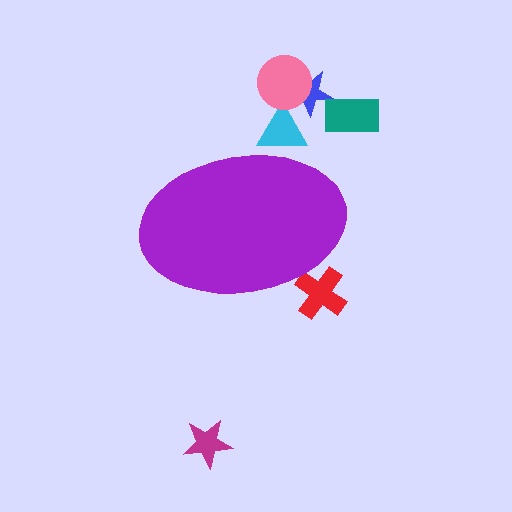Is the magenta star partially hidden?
No, the magenta star is fully visible.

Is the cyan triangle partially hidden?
Yes, the cyan triangle is partially hidden behind the purple ellipse.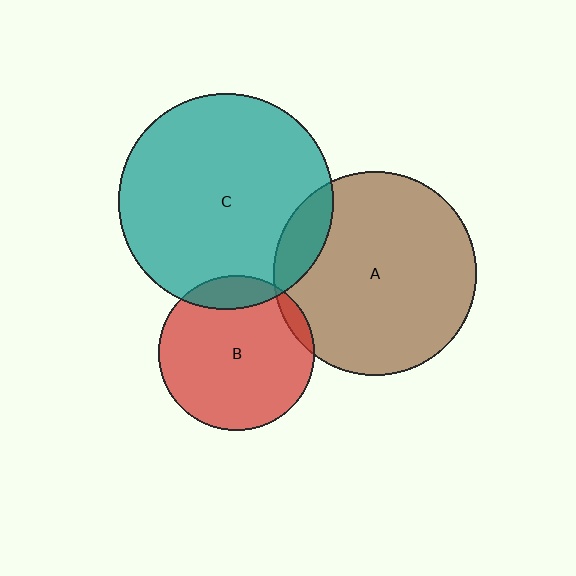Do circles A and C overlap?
Yes.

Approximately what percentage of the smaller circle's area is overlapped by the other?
Approximately 10%.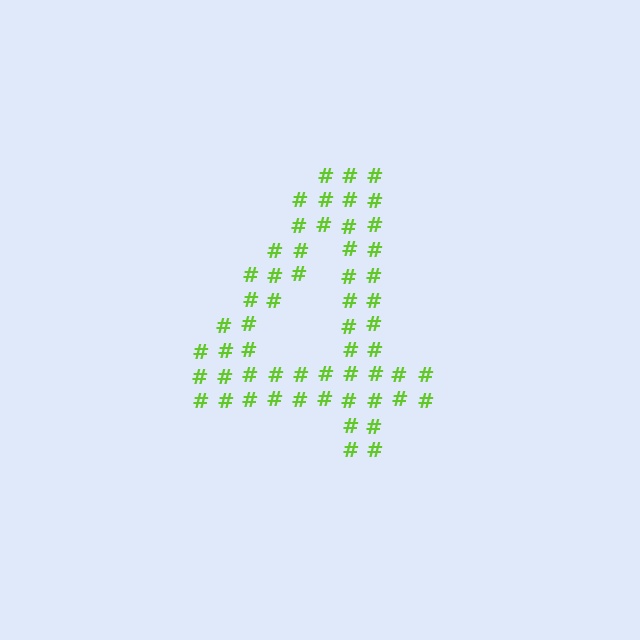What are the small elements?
The small elements are hash symbols.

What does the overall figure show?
The overall figure shows the digit 4.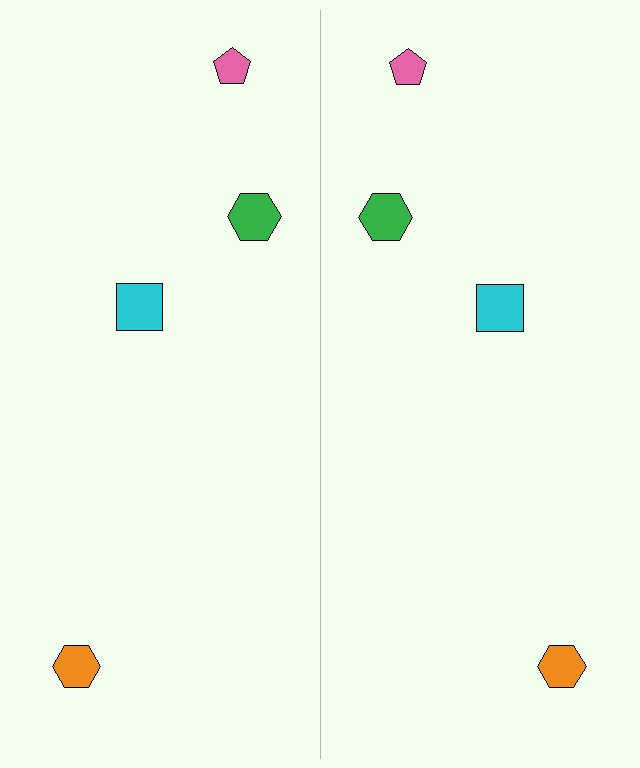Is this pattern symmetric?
Yes, this pattern has bilateral (reflection) symmetry.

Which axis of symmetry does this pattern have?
The pattern has a vertical axis of symmetry running through the center of the image.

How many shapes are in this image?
There are 8 shapes in this image.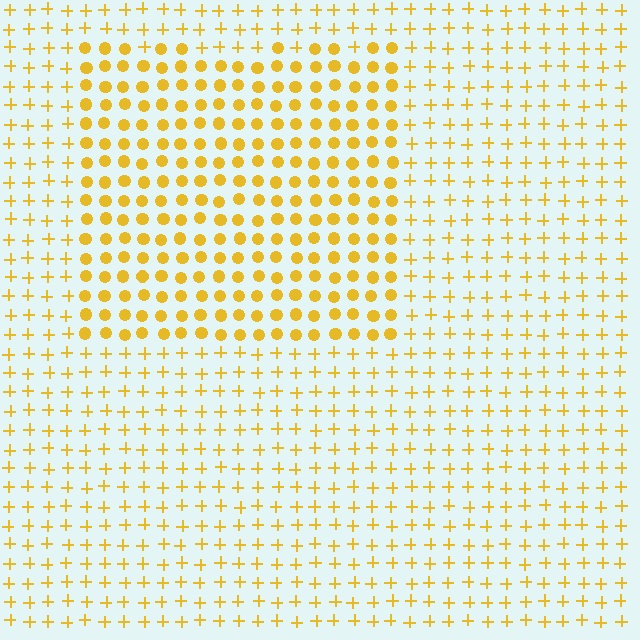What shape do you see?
I see a rectangle.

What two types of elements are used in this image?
The image uses circles inside the rectangle region and plus signs outside it.